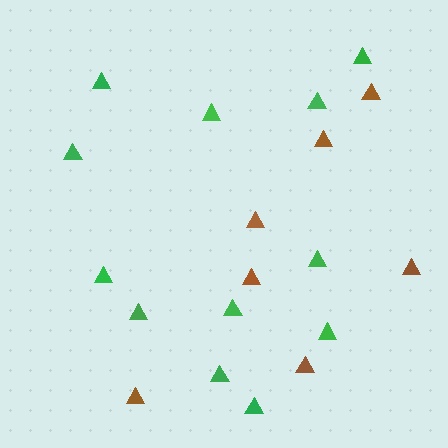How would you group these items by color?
There are 2 groups: one group of brown triangles (7) and one group of green triangles (12).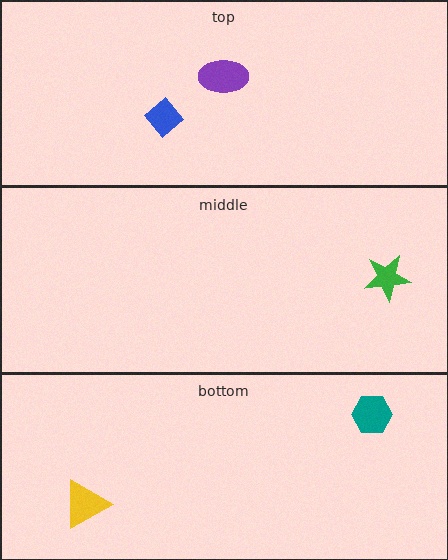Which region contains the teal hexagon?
The bottom region.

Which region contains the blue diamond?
The top region.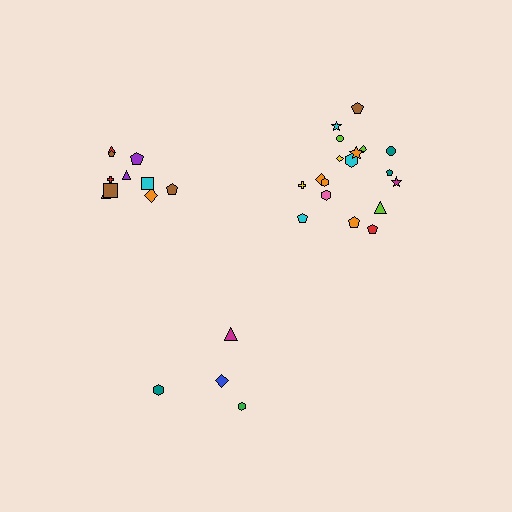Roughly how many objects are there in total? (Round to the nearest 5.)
Roughly 30 objects in total.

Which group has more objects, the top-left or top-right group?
The top-right group.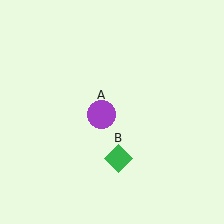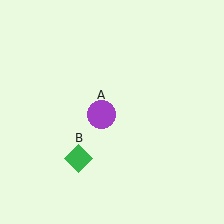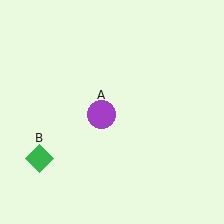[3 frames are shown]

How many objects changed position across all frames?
1 object changed position: green diamond (object B).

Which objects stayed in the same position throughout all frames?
Purple circle (object A) remained stationary.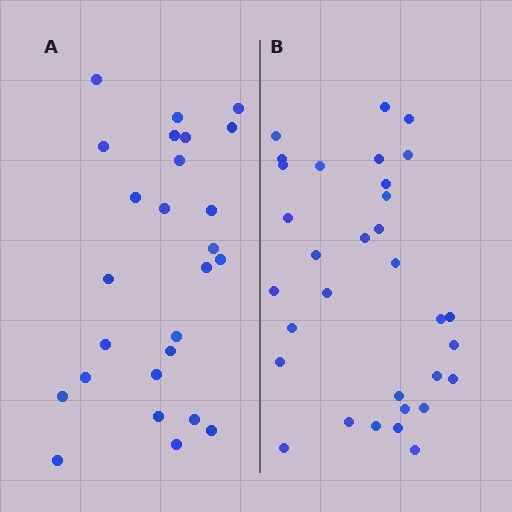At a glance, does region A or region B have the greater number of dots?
Region B (the right region) has more dots.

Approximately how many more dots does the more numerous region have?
Region B has about 6 more dots than region A.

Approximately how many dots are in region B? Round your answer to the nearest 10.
About 30 dots. (The exact count is 32, which rounds to 30.)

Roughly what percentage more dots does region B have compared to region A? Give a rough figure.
About 25% more.